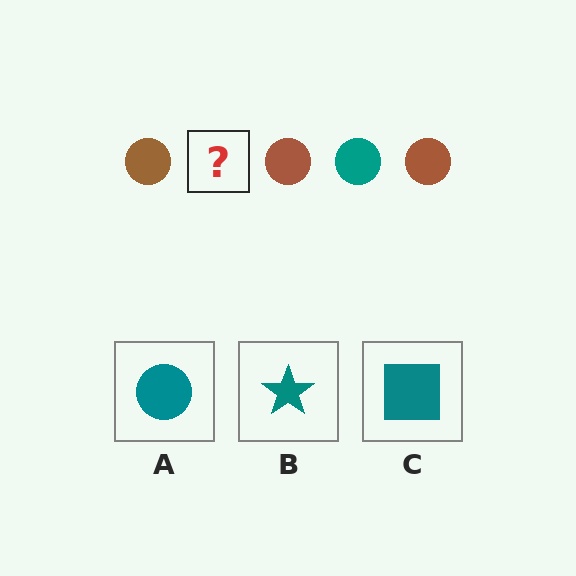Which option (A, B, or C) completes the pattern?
A.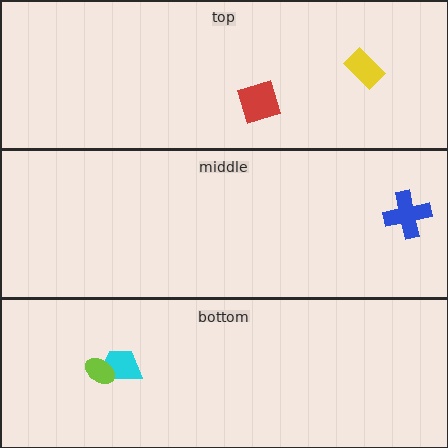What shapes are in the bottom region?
The cyan trapezoid, the lime ellipse.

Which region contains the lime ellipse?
The bottom region.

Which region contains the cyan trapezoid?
The bottom region.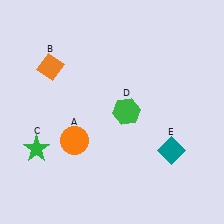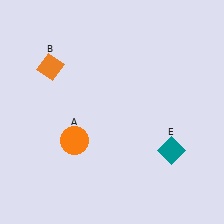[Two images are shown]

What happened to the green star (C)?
The green star (C) was removed in Image 2. It was in the bottom-left area of Image 1.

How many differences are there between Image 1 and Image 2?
There are 2 differences between the two images.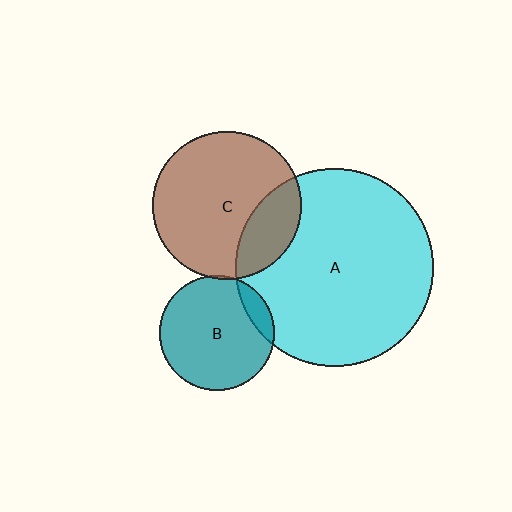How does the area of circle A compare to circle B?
Approximately 3.0 times.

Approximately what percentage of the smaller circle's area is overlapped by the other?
Approximately 10%.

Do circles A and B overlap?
Yes.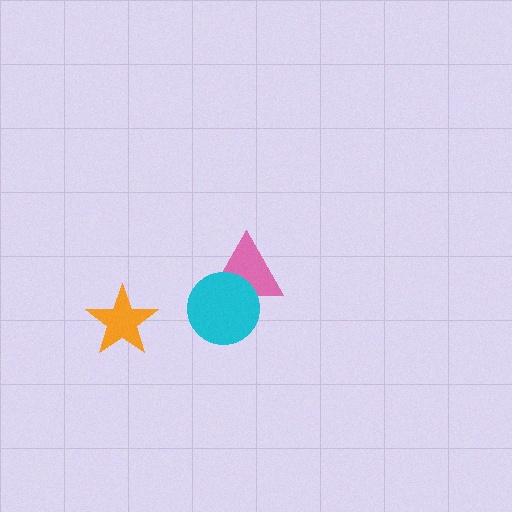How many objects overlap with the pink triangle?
1 object overlaps with the pink triangle.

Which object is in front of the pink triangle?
The cyan circle is in front of the pink triangle.